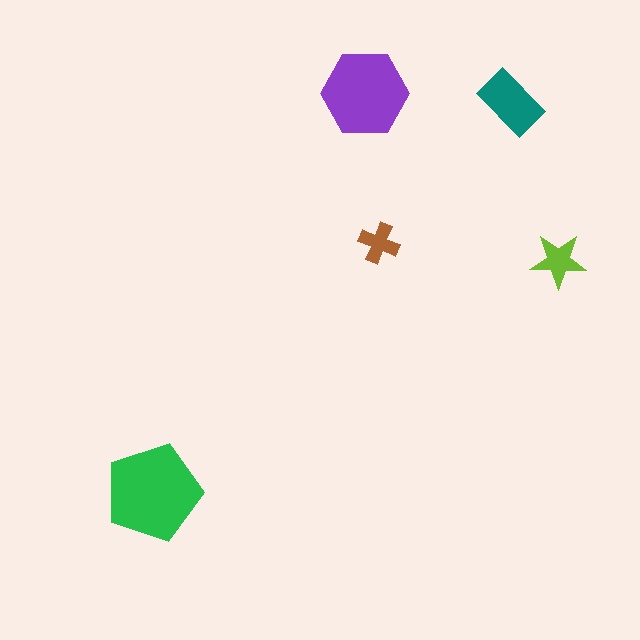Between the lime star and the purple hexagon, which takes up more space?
The purple hexagon.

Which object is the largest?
The green pentagon.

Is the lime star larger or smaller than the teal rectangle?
Smaller.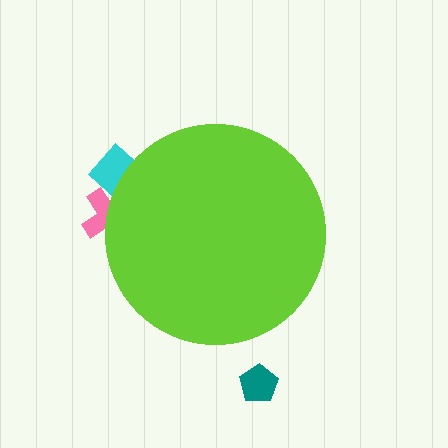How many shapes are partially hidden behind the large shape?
2 shapes are partially hidden.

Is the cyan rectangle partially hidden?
Yes, the cyan rectangle is partially hidden behind the lime circle.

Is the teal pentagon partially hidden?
No, the teal pentagon is fully visible.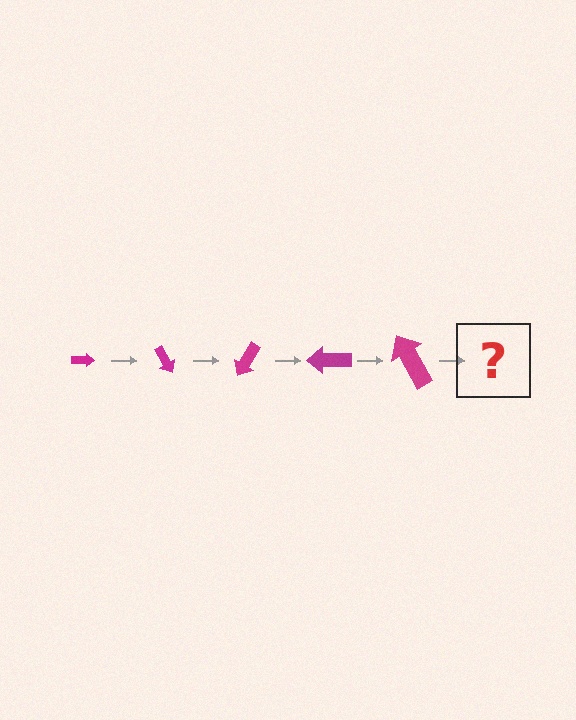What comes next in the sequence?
The next element should be an arrow, larger than the previous one and rotated 300 degrees from the start.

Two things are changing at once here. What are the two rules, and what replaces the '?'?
The two rules are that the arrow grows larger each step and it rotates 60 degrees each step. The '?' should be an arrow, larger than the previous one and rotated 300 degrees from the start.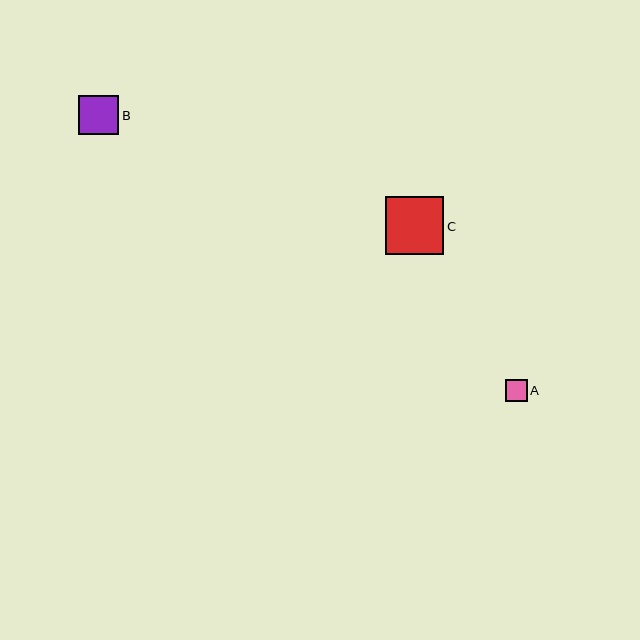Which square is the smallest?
Square A is the smallest with a size of approximately 22 pixels.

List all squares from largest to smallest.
From largest to smallest: C, B, A.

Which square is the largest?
Square C is the largest with a size of approximately 58 pixels.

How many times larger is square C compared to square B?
Square C is approximately 1.5 times the size of square B.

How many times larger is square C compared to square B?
Square C is approximately 1.5 times the size of square B.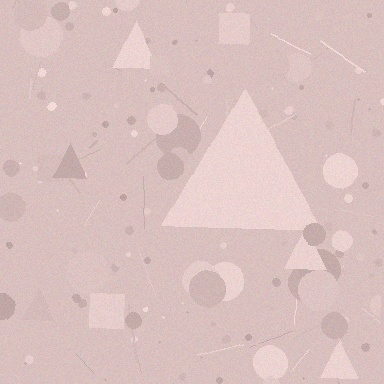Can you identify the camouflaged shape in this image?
The camouflaged shape is a triangle.